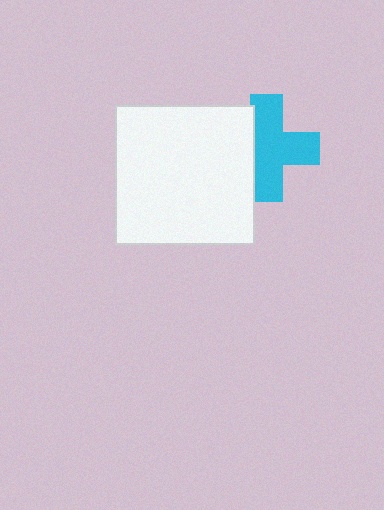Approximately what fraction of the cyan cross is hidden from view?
Roughly 30% of the cyan cross is hidden behind the white square.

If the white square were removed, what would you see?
You would see the complete cyan cross.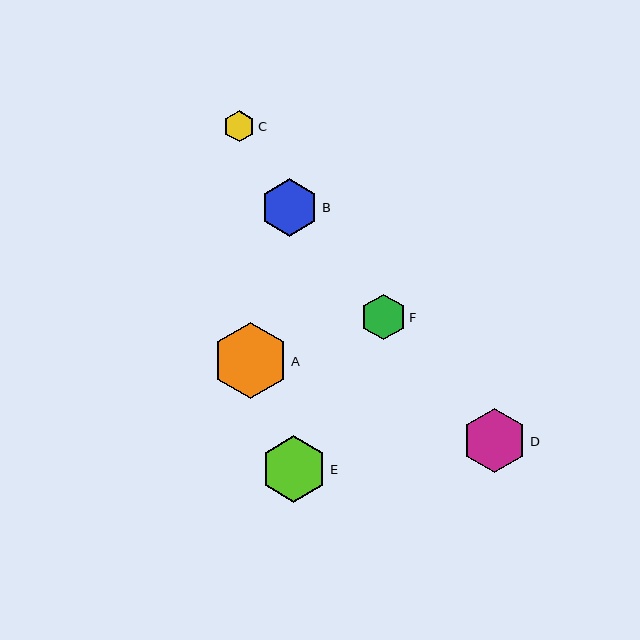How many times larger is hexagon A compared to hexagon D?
Hexagon A is approximately 1.2 times the size of hexagon D.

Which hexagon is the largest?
Hexagon A is the largest with a size of approximately 76 pixels.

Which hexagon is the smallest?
Hexagon C is the smallest with a size of approximately 31 pixels.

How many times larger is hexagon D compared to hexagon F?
Hexagon D is approximately 1.4 times the size of hexagon F.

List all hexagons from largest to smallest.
From largest to smallest: A, E, D, B, F, C.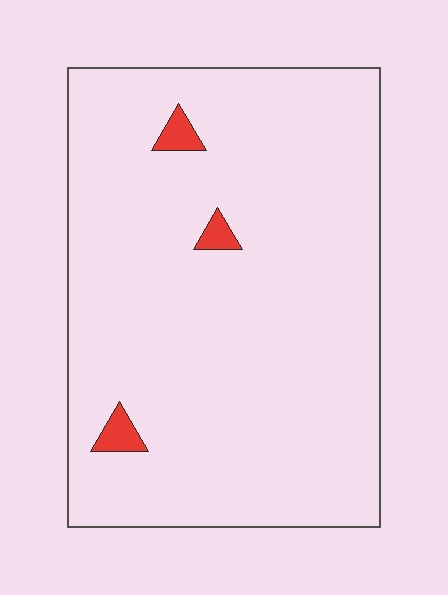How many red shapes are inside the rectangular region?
3.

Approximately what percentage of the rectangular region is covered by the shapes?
Approximately 5%.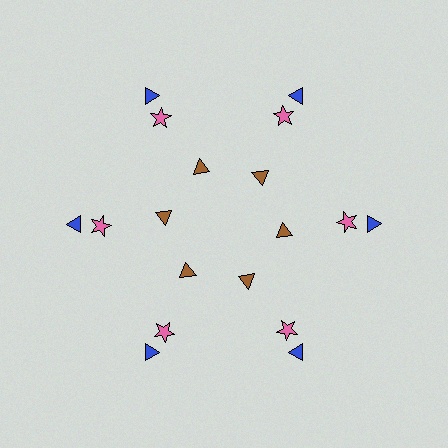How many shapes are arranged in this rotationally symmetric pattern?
There are 18 shapes, arranged in 6 groups of 3.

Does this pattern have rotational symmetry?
Yes, this pattern has 6-fold rotational symmetry. It looks the same after rotating 60 degrees around the center.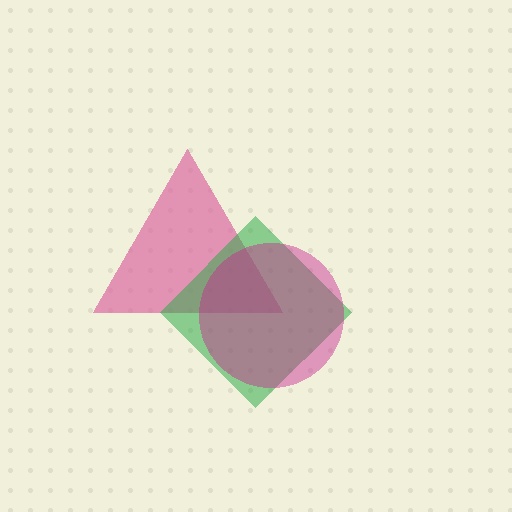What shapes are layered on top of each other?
The layered shapes are: a pink triangle, a green diamond, a magenta circle.